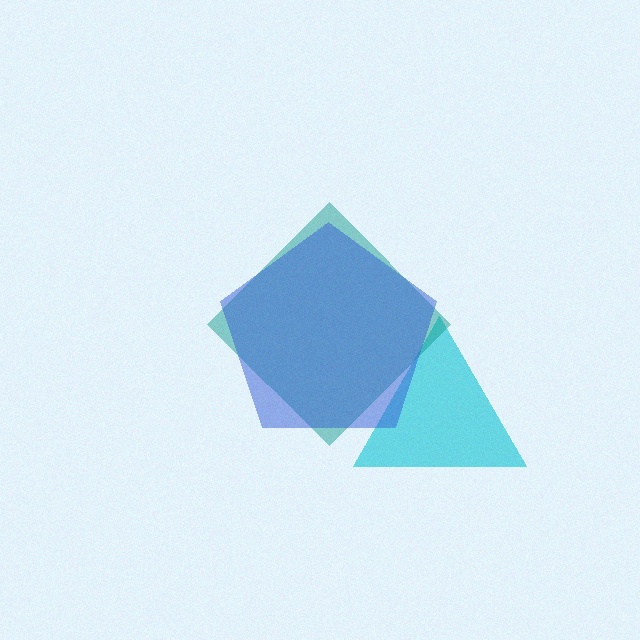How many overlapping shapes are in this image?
There are 3 overlapping shapes in the image.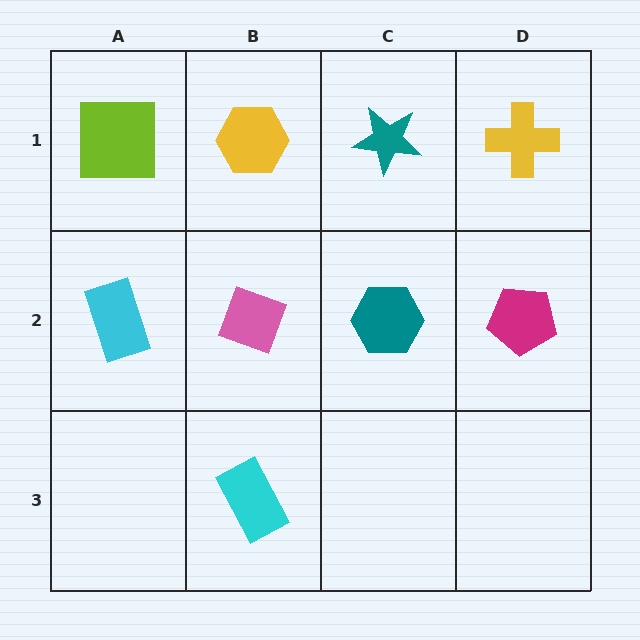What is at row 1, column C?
A teal star.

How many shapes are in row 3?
1 shape.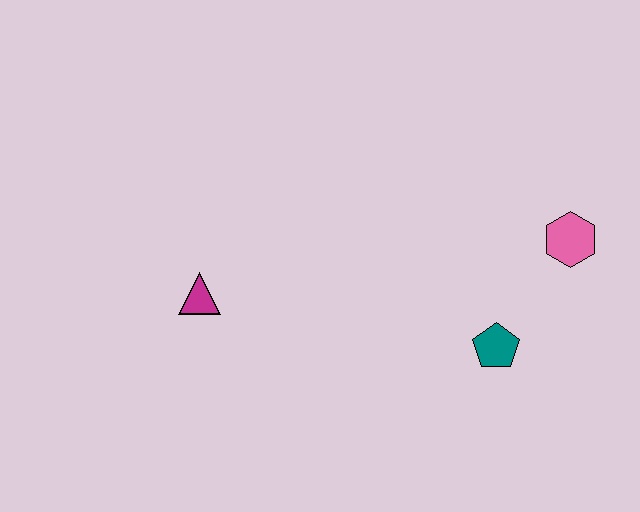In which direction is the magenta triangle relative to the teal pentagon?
The magenta triangle is to the left of the teal pentagon.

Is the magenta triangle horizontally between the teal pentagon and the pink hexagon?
No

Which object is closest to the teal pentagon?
The pink hexagon is closest to the teal pentagon.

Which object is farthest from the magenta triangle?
The pink hexagon is farthest from the magenta triangle.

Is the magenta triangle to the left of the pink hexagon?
Yes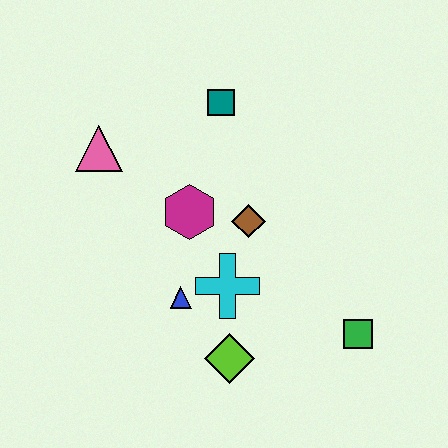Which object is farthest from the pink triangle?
The green square is farthest from the pink triangle.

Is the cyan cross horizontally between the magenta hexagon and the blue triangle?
No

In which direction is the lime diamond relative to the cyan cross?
The lime diamond is below the cyan cross.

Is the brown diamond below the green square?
No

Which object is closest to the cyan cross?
The blue triangle is closest to the cyan cross.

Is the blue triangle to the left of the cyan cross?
Yes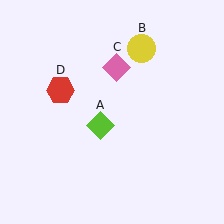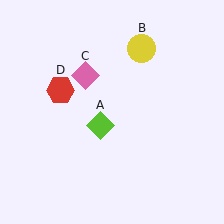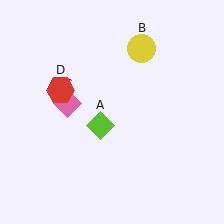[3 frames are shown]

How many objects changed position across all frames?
1 object changed position: pink diamond (object C).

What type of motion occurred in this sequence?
The pink diamond (object C) rotated counterclockwise around the center of the scene.